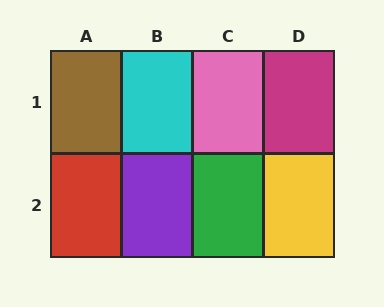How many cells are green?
1 cell is green.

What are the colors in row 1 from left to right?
Brown, cyan, pink, magenta.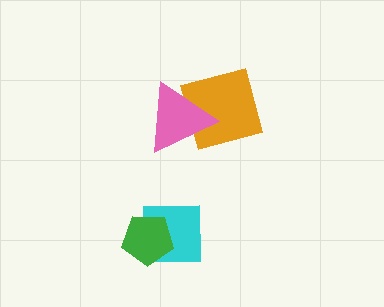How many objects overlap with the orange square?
1 object overlaps with the orange square.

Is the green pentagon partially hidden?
No, no other shape covers it.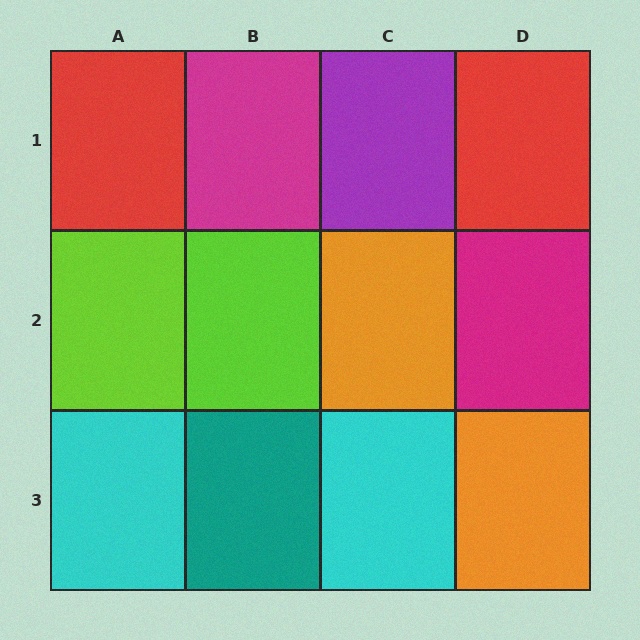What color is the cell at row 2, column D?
Magenta.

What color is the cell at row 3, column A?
Cyan.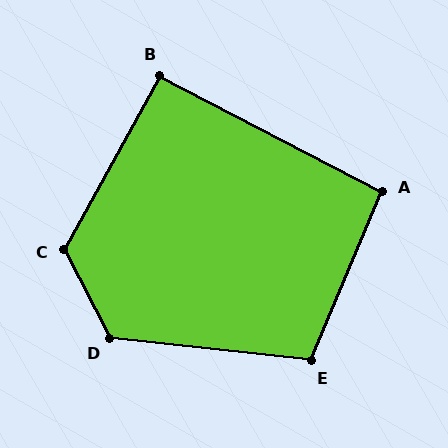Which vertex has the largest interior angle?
C, at approximately 124 degrees.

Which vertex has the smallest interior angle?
B, at approximately 91 degrees.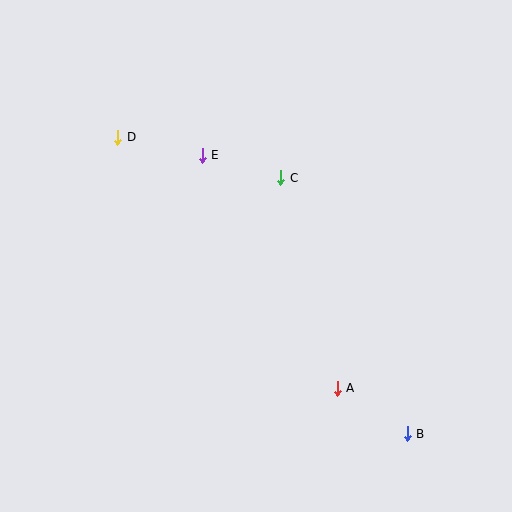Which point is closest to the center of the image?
Point C at (281, 178) is closest to the center.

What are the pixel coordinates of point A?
Point A is at (337, 388).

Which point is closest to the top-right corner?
Point C is closest to the top-right corner.